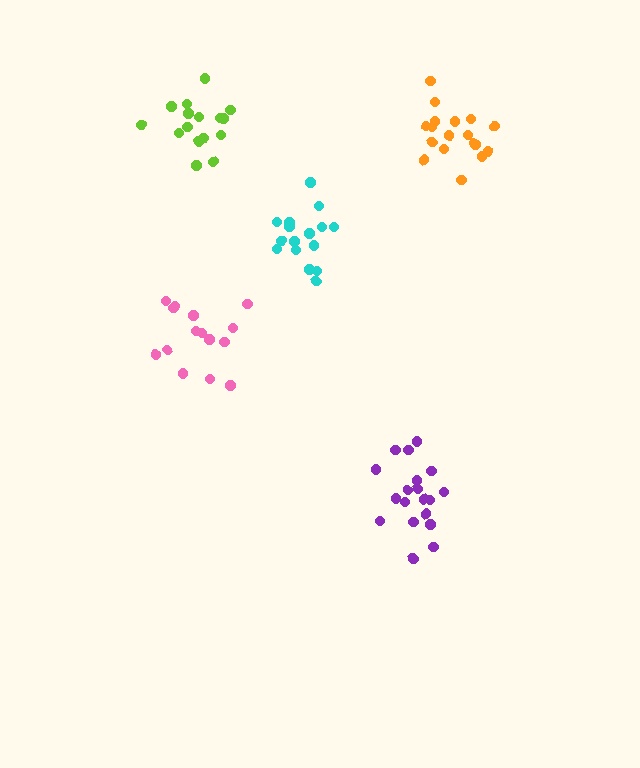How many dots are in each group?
Group 1: 16 dots, Group 2: 15 dots, Group 3: 16 dots, Group 4: 19 dots, Group 5: 18 dots (84 total).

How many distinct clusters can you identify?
There are 5 distinct clusters.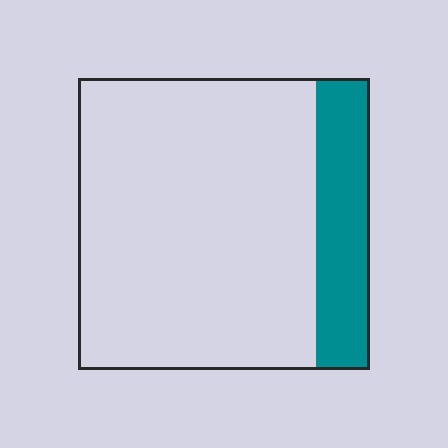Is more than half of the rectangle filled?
No.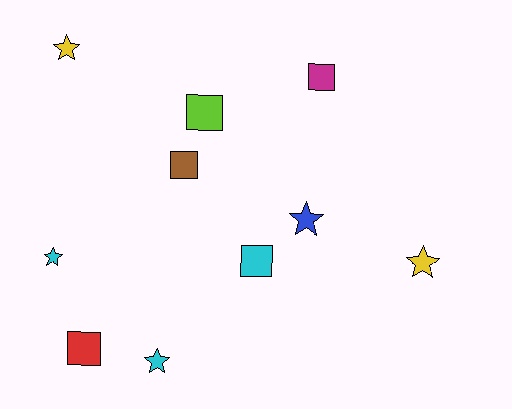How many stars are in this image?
There are 5 stars.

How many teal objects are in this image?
There are no teal objects.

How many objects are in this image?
There are 10 objects.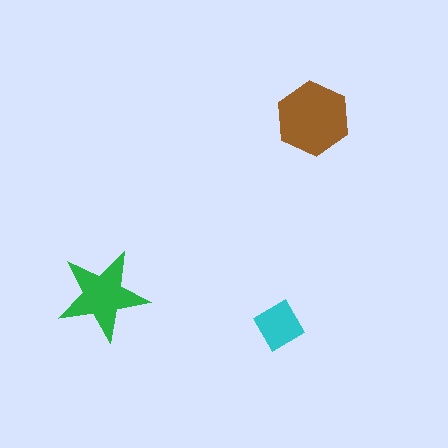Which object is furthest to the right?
The brown hexagon is rightmost.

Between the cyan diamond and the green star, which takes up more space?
The green star.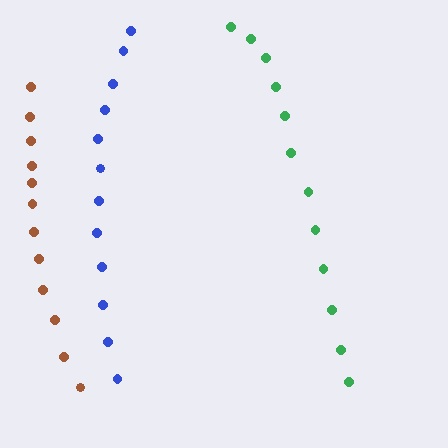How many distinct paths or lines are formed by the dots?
There are 3 distinct paths.